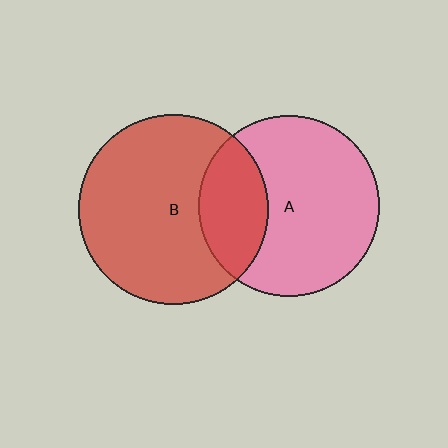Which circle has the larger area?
Circle B (red).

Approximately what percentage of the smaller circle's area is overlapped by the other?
Approximately 25%.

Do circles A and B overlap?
Yes.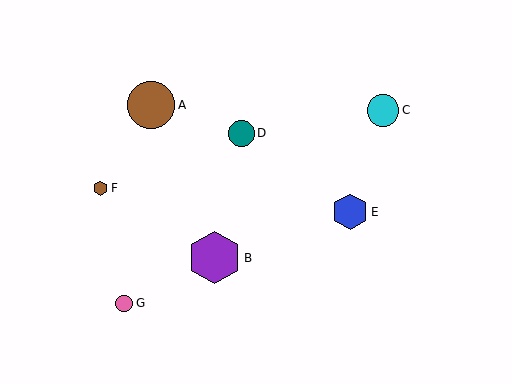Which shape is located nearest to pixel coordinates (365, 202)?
The blue hexagon (labeled E) at (350, 212) is nearest to that location.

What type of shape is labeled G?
Shape G is a pink circle.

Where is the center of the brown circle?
The center of the brown circle is at (151, 105).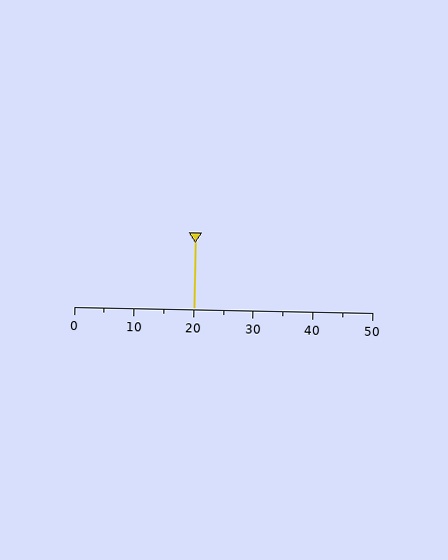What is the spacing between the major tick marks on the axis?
The major ticks are spaced 10 apart.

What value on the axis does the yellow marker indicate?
The marker indicates approximately 20.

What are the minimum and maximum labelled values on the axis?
The axis runs from 0 to 50.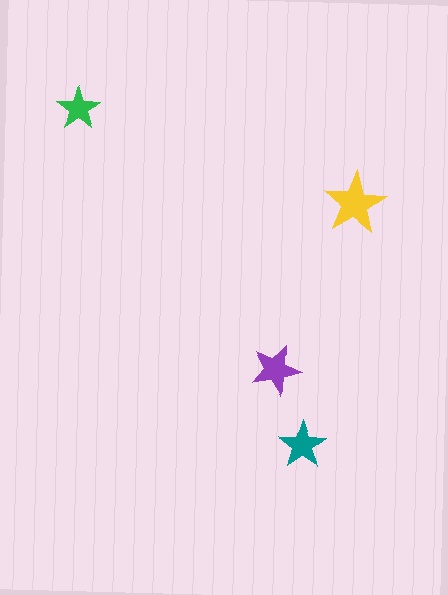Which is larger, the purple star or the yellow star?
The yellow one.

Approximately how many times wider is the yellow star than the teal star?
About 1.5 times wider.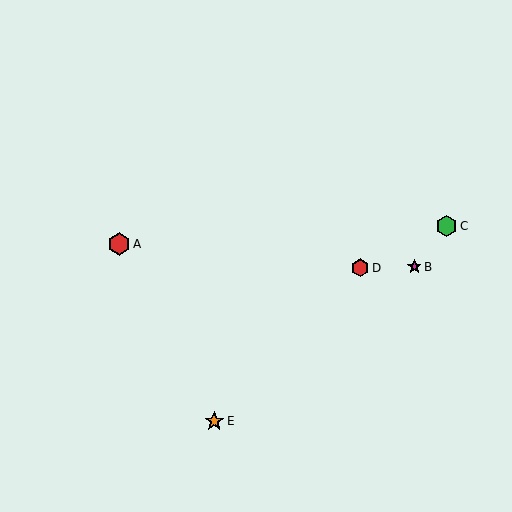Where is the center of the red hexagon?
The center of the red hexagon is at (119, 244).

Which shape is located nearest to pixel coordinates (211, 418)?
The orange star (labeled E) at (214, 421) is nearest to that location.